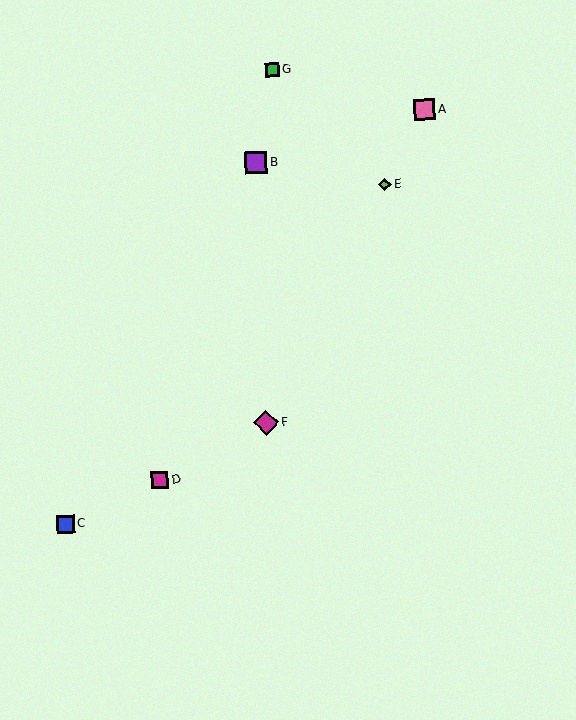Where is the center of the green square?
The center of the green square is at (272, 70).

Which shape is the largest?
The magenta diamond (labeled F) is the largest.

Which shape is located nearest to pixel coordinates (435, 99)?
The pink square (labeled A) at (425, 110) is nearest to that location.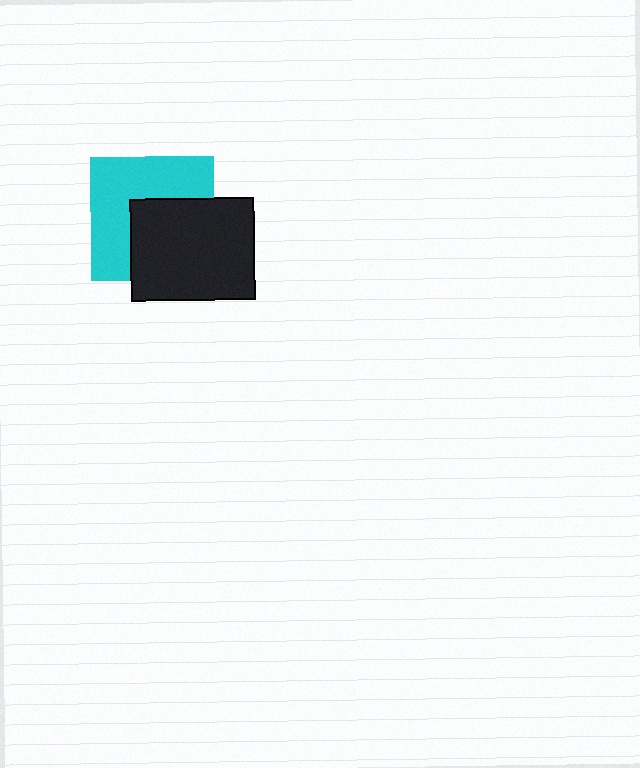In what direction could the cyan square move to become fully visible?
The cyan square could move toward the upper-left. That would shift it out from behind the black rectangle entirely.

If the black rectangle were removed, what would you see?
You would see the complete cyan square.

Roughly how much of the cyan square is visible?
About half of it is visible (roughly 54%).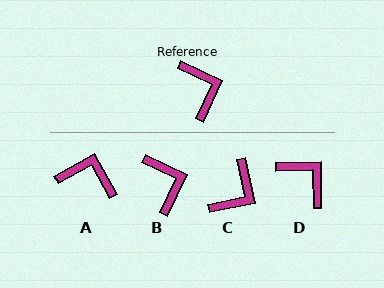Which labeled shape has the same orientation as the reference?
B.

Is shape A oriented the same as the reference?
No, it is off by about 54 degrees.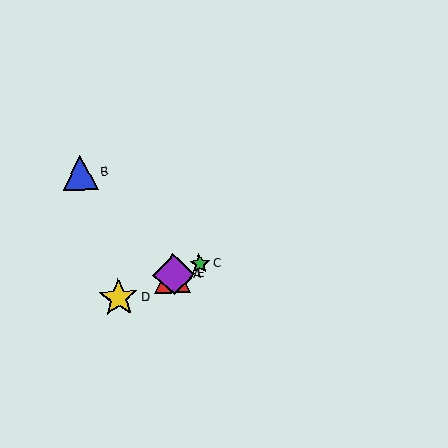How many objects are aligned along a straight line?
4 objects (A, C, D, E) are aligned along a straight line.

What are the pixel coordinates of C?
Object C is at (200, 264).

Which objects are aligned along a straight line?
Objects A, C, D, E are aligned along a straight line.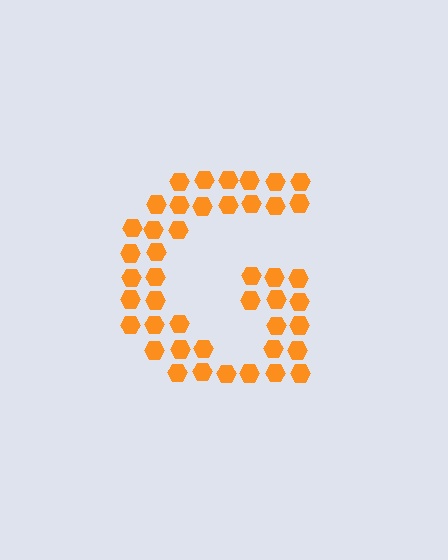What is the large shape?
The large shape is the letter G.